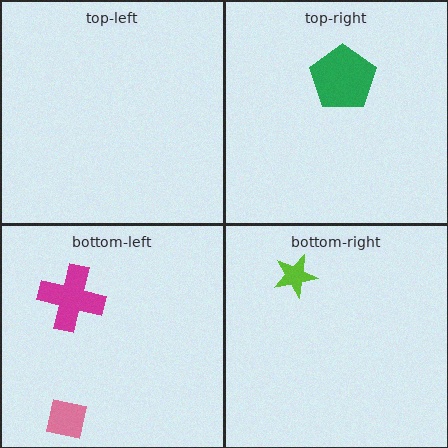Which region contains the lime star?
The bottom-right region.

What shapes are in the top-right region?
The green pentagon.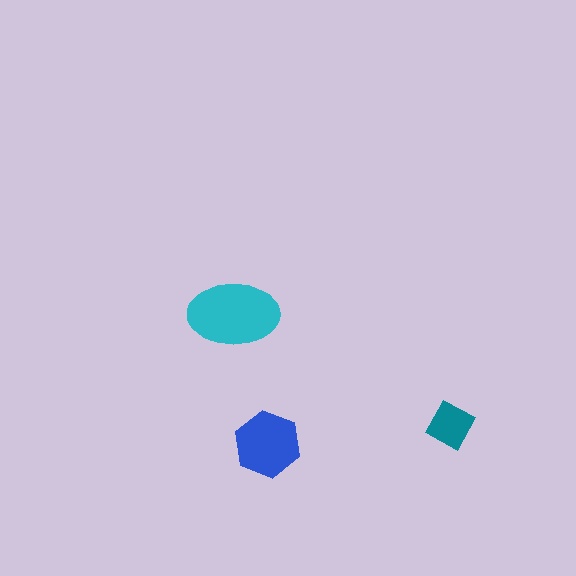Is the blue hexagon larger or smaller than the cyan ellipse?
Smaller.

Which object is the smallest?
The teal diamond.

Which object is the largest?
The cyan ellipse.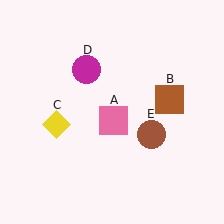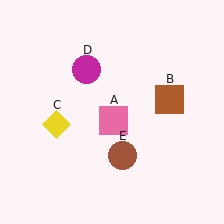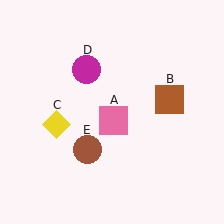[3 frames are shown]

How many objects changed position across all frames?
1 object changed position: brown circle (object E).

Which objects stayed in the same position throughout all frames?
Pink square (object A) and brown square (object B) and yellow diamond (object C) and magenta circle (object D) remained stationary.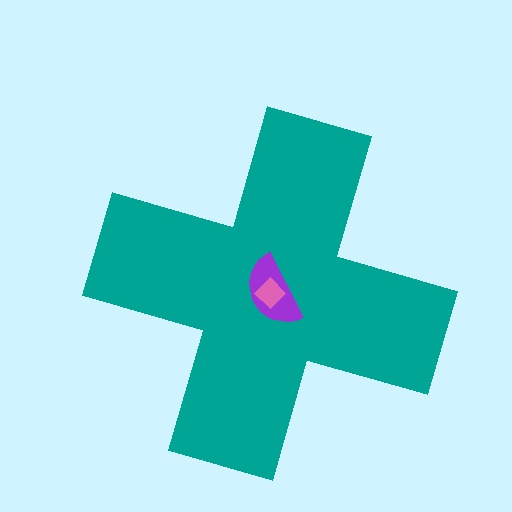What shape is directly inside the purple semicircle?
The pink diamond.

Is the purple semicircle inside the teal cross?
Yes.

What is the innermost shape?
The pink diamond.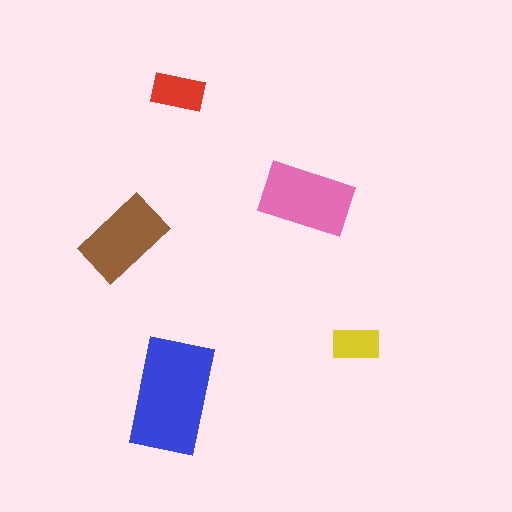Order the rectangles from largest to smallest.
the blue one, the pink one, the brown one, the red one, the yellow one.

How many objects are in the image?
There are 5 objects in the image.